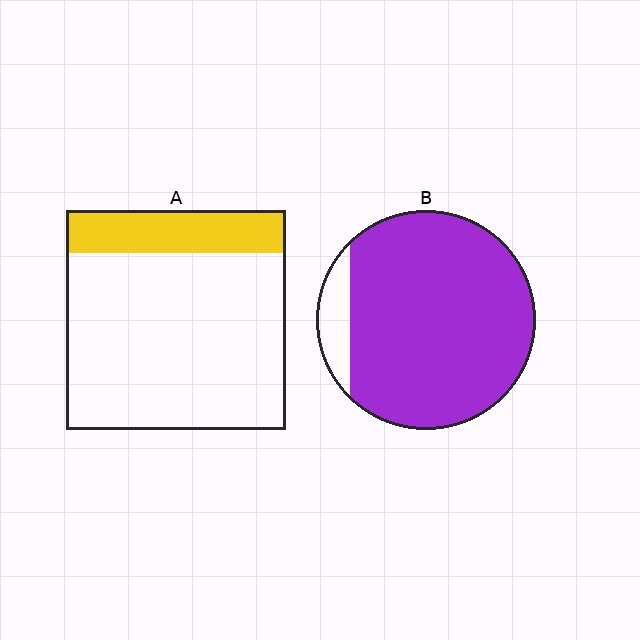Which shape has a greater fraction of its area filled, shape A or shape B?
Shape B.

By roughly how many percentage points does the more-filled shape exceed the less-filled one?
By roughly 70 percentage points (B over A).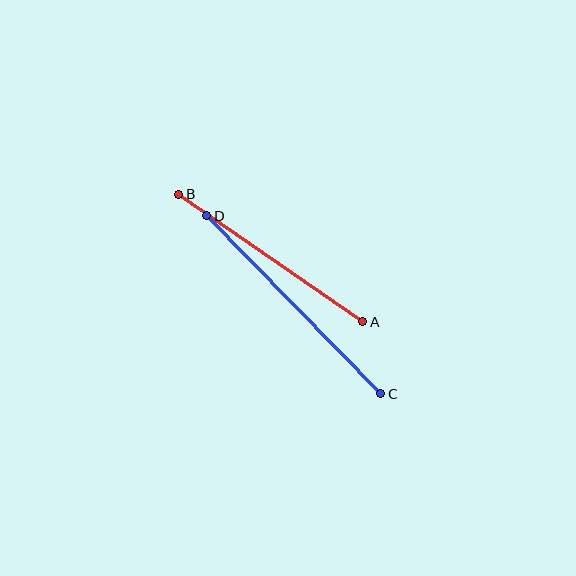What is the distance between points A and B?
The distance is approximately 224 pixels.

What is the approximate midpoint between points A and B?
The midpoint is at approximately (271, 258) pixels.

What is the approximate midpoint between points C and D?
The midpoint is at approximately (294, 305) pixels.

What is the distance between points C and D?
The distance is approximately 249 pixels.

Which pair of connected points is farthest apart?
Points C and D are farthest apart.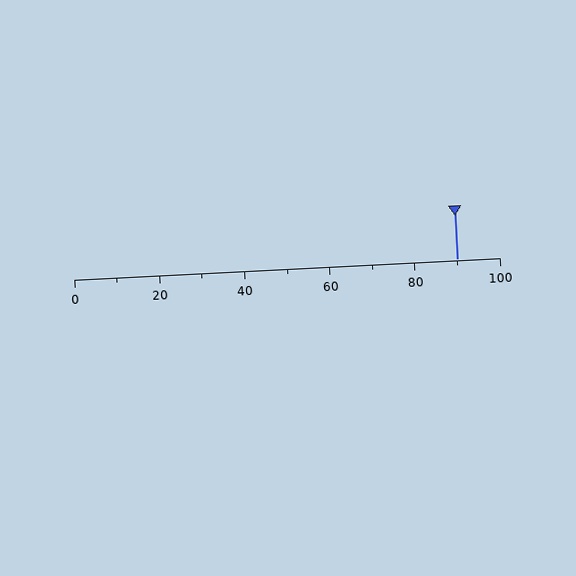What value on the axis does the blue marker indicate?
The marker indicates approximately 90.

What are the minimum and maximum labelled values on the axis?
The axis runs from 0 to 100.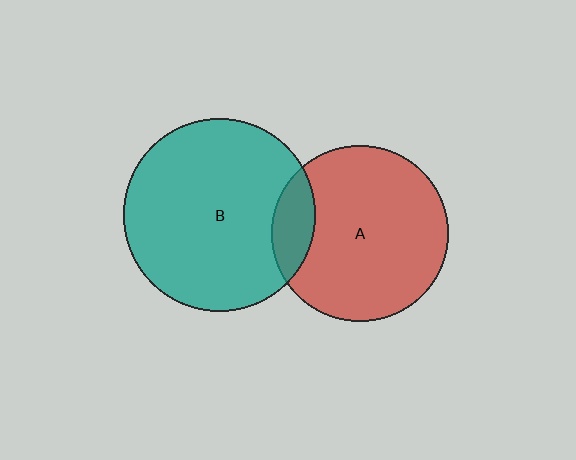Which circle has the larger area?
Circle B (teal).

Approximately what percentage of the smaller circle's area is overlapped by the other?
Approximately 15%.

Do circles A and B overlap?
Yes.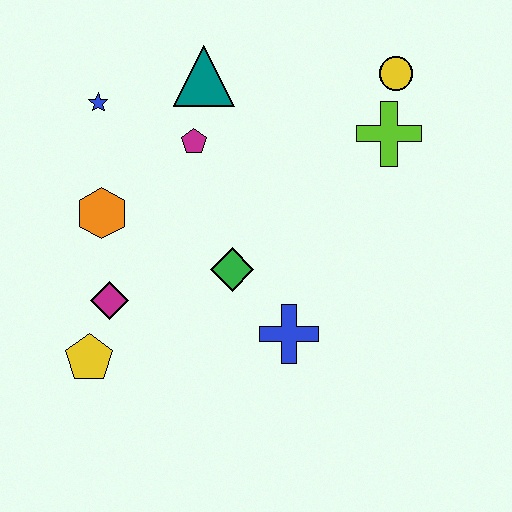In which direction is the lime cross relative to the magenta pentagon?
The lime cross is to the right of the magenta pentagon.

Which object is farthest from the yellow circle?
The yellow pentagon is farthest from the yellow circle.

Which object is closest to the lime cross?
The yellow circle is closest to the lime cross.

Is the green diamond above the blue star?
No